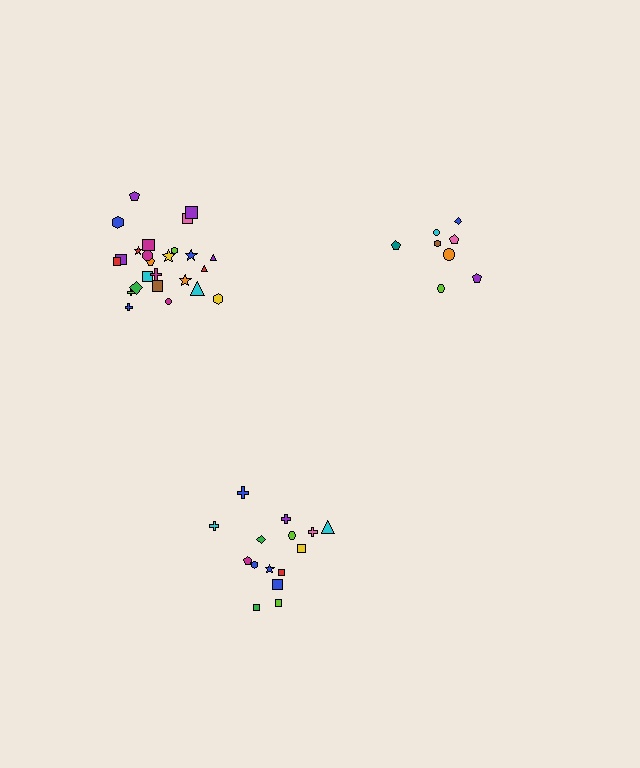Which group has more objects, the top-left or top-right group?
The top-left group.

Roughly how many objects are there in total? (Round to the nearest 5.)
Roughly 50 objects in total.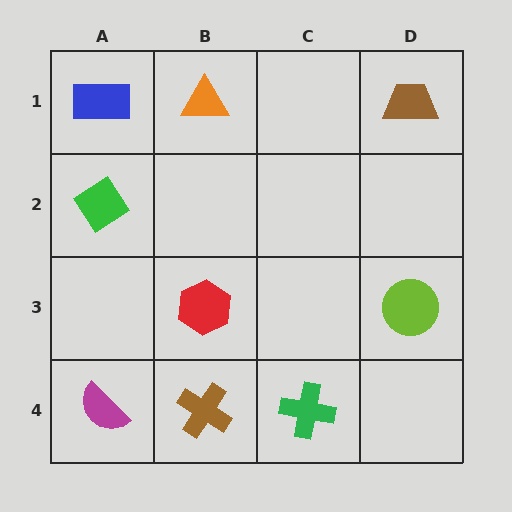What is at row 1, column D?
A brown trapezoid.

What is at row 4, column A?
A magenta semicircle.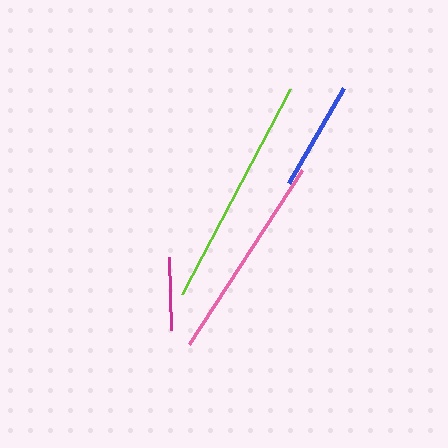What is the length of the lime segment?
The lime segment is approximately 232 pixels long.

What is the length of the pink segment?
The pink segment is approximately 207 pixels long.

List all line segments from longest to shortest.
From longest to shortest: lime, pink, blue, magenta.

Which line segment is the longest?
The lime line is the longest at approximately 232 pixels.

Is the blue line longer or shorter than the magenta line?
The blue line is longer than the magenta line.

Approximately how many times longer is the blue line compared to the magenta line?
The blue line is approximately 1.5 times the length of the magenta line.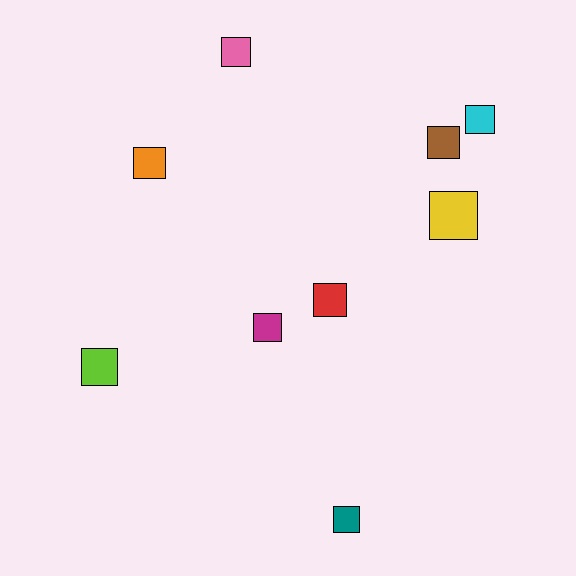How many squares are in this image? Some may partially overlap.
There are 9 squares.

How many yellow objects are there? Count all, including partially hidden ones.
There is 1 yellow object.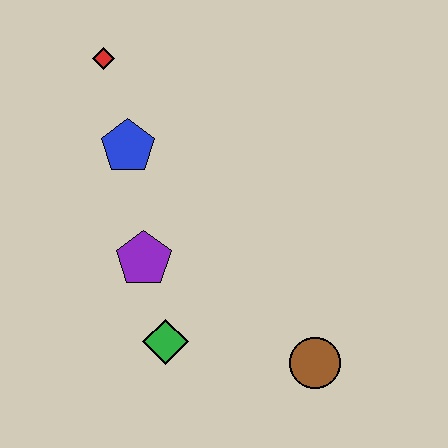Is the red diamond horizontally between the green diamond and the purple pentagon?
No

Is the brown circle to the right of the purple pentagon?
Yes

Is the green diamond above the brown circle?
Yes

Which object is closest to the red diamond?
The blue pentagon is closest to the red diamond.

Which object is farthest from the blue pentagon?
The brown circle is farthest from the blue pentagon.